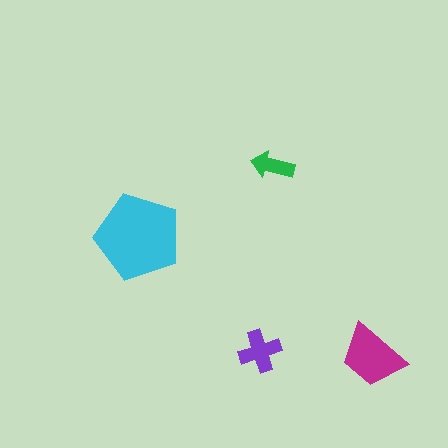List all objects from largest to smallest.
The cyan pentagon, the magenta trapezoid, the purple cross, the green arrow.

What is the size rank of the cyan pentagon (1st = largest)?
1st.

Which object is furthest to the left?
The cyan pentagon is leftmost.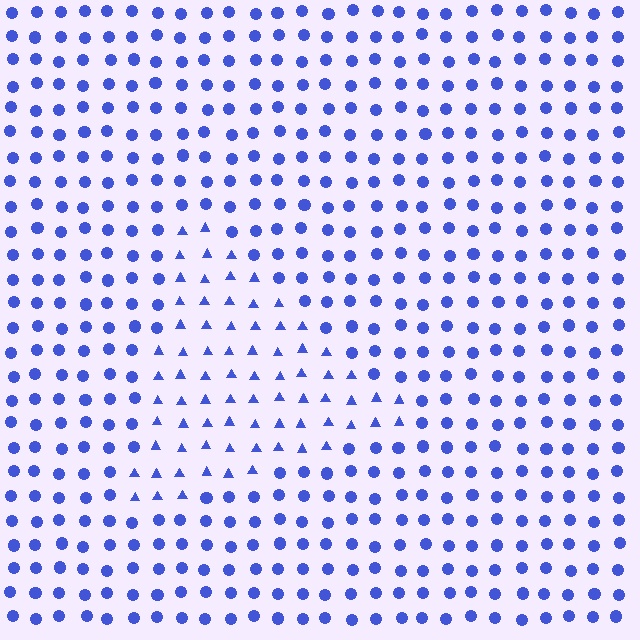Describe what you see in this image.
The image is filled with small blue elements arranged in a uniform grid. A triangle-shaped region contains triangles, while the surrounding area contains circles. The boundary is defined purely by the change in element shape.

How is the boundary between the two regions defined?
The boundary is defined by a change in element shape: triangles inside vs. circles outside. All elements share the same color and spacing.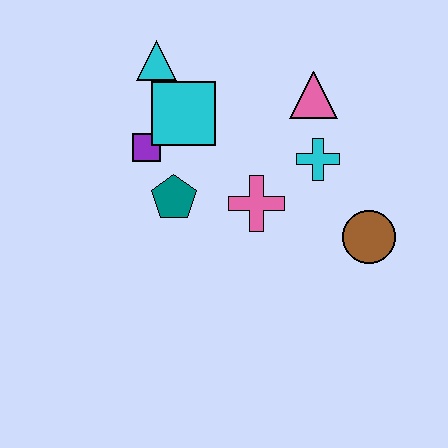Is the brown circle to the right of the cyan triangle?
Yes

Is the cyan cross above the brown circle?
Yes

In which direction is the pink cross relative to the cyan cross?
The pink cross is to the left of the cyan cross.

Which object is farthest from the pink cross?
The cyan triangle is farthest from the pink cross.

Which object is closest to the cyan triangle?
The cyan square is closest to the cyan triangle.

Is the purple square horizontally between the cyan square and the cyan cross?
No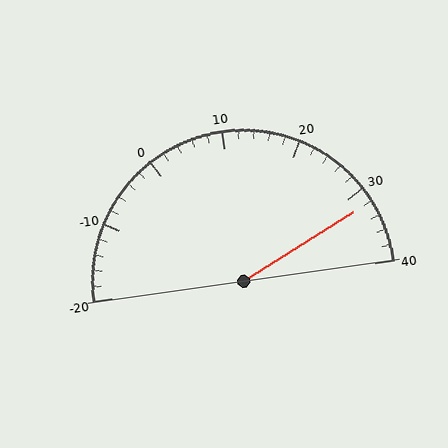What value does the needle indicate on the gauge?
The needle indicates approximately 32.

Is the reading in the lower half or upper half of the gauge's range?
The reading is in the upper half of the range (-20 to 40).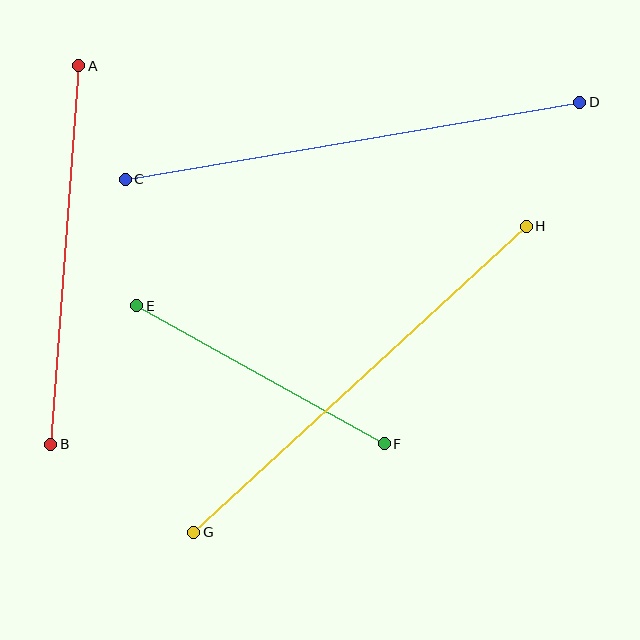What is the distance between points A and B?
The distance is approximately 380 pixels.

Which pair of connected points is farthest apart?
Points C and D are farthest apart.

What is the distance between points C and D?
The distance is approximately 461 pixels.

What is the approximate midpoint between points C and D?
The midpoint is at approximately (352, 141) pixels.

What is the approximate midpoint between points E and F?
The midpoint is at approximately (261, 375) pixels.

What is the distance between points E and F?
The distance is approximately 283 pixels.